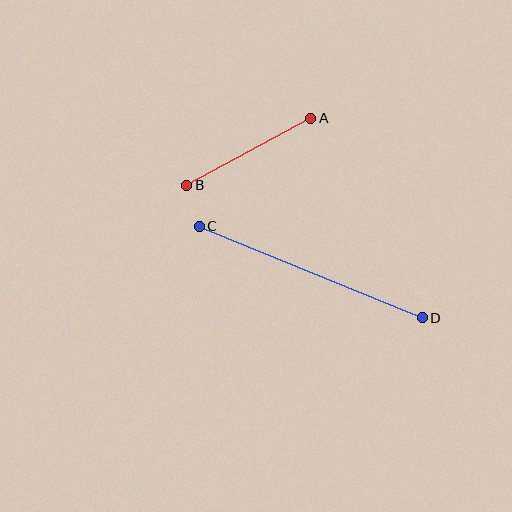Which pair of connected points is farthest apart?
Points C and D are farthest apart.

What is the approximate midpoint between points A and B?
The midpoint is at approximately (249, 152) pixels.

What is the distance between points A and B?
The distance is approximately 141 pixels.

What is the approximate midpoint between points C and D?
The midpoint is at approximately (311, 272) pixels.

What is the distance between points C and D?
The distance is approximately 241 pixels.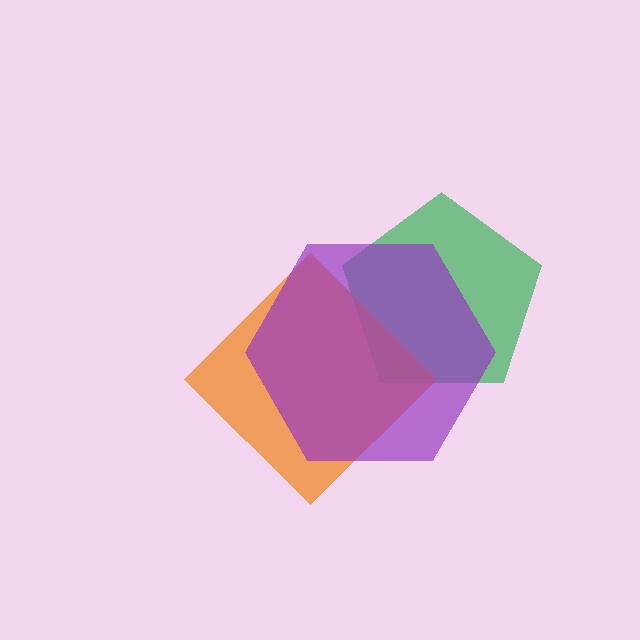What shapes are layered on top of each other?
The layered shapes are: a green pentagon, an orange diamond, a purple hexagon.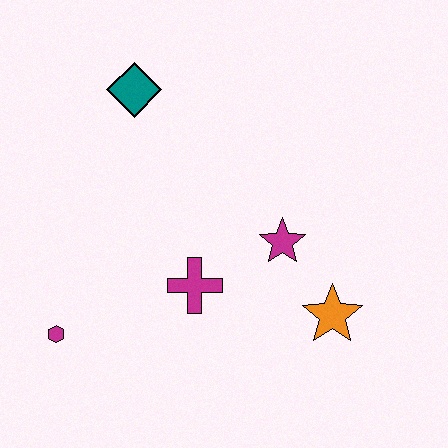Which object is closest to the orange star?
The magenta star is closest to the orange star.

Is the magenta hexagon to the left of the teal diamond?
Yes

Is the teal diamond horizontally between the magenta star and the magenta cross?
No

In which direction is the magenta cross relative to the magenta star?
The magenta cross is to the left of the magenta star.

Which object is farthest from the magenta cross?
The teal diamond is farthest from the magenta cross.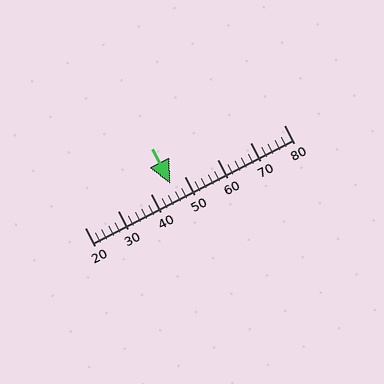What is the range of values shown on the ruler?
The ruler shows values from 20 to 80.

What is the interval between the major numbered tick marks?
The major tick marks are spaced 10 units apart.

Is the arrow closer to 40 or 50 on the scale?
The arrow is closer to 50.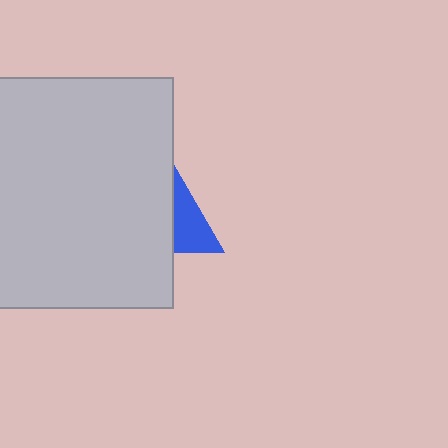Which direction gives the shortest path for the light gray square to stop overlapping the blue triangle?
Moving left gives the shortest separation.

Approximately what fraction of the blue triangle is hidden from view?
Roughly 62% of the blue triangle is hidden behind the light gray square.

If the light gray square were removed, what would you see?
You would see the complete blue triangle.